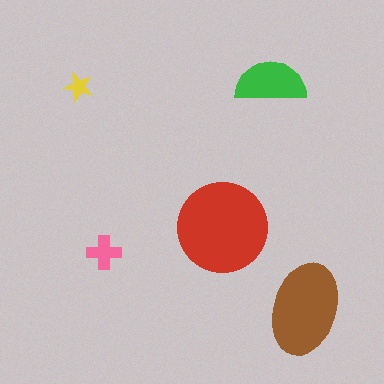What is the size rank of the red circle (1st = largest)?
1st.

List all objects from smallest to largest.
The yellow star, the pink cross, the green semicircle, the brown ellipse, the red circle.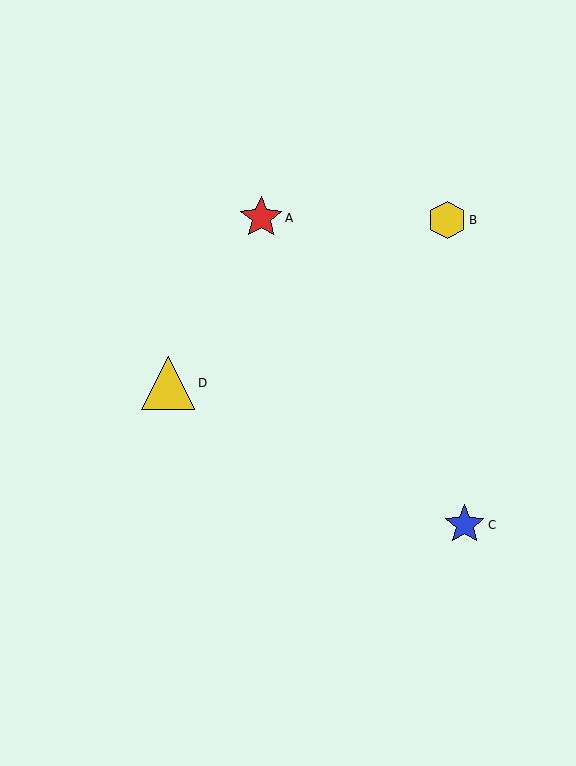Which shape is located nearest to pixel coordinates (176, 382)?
The yellow triangle (labeled D) at (168, 383) is nearest to that location.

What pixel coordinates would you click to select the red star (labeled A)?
Click at (261, 218) to select the red star A.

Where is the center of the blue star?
The center of the blue star is at (465, 525).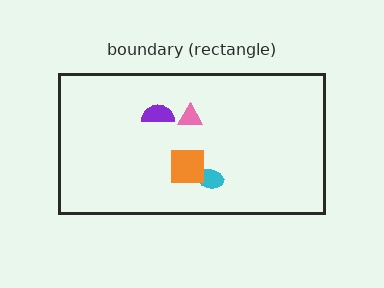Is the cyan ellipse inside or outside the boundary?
Inside.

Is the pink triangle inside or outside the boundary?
Inside.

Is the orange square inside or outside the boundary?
Inside.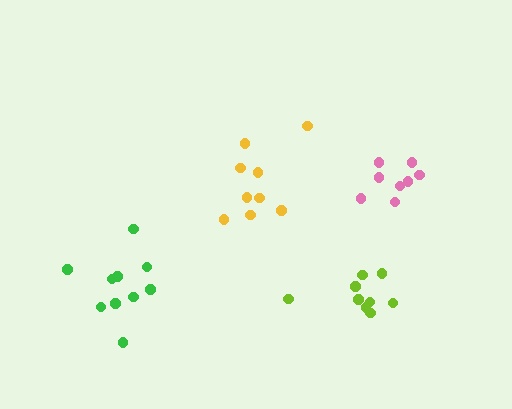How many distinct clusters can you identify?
There are 4 distinct clusters.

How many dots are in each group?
Group 1: 10 dots, Group 2: 9 dots, Group 3: 8 dots, Group 4: 9 dots (36 total).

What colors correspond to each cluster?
The clusters are colored: green, lime, pink, yellow.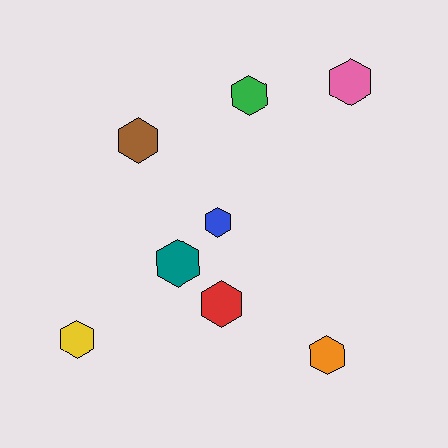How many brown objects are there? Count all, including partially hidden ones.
There is 1 brown object.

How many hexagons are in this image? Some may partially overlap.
There are 8 hexagons.